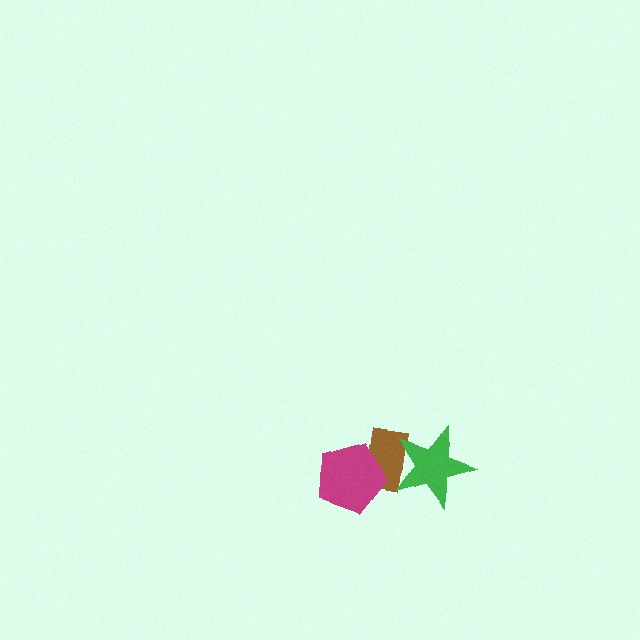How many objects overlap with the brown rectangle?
2 objects overlap with the brown rectangle.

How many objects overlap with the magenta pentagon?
1 object overlaps with the magenta pentagon.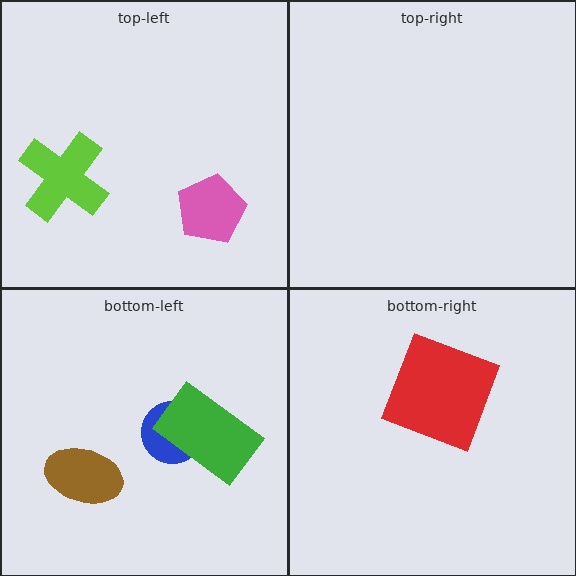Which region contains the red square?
The bottom-right region.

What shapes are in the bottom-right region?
The red square.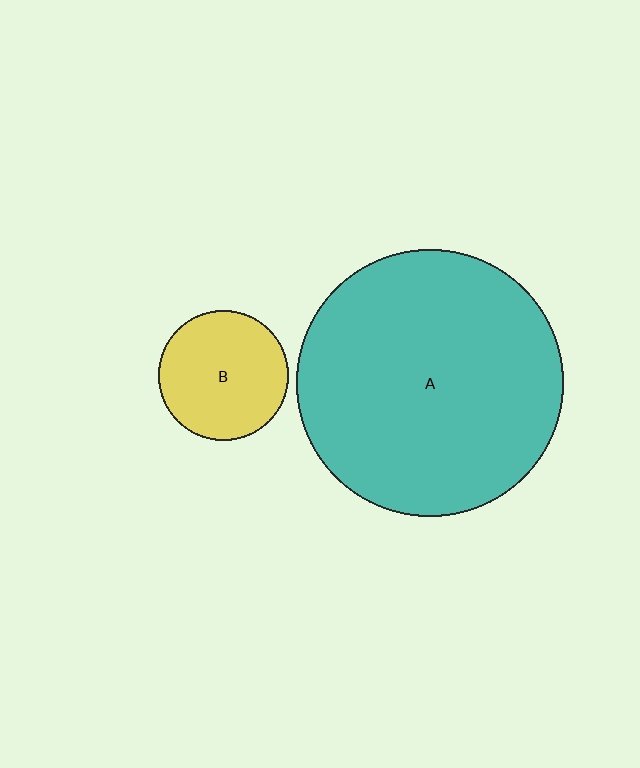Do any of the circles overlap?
No, none of the circles overlap.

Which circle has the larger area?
Circle A (teal).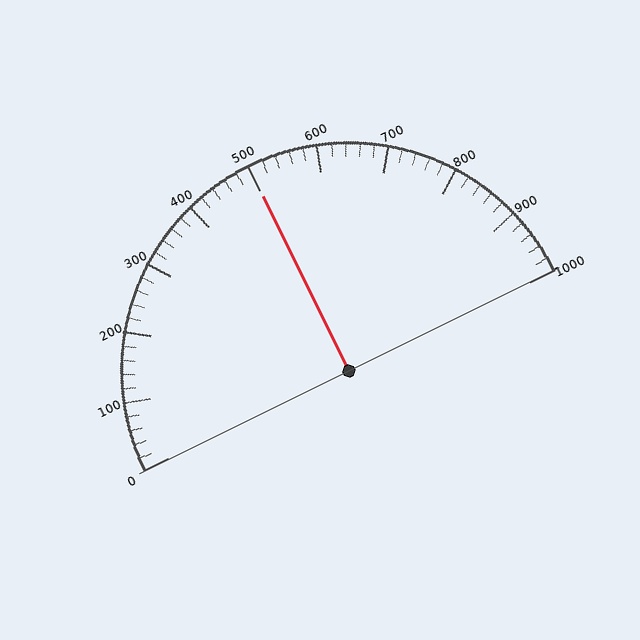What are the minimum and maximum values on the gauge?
The gauge ranges from 0 to 1000.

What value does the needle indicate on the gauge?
The needle indicates approximately 500.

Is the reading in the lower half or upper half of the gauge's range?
The reading is in the upper half of the range (0 to 1000).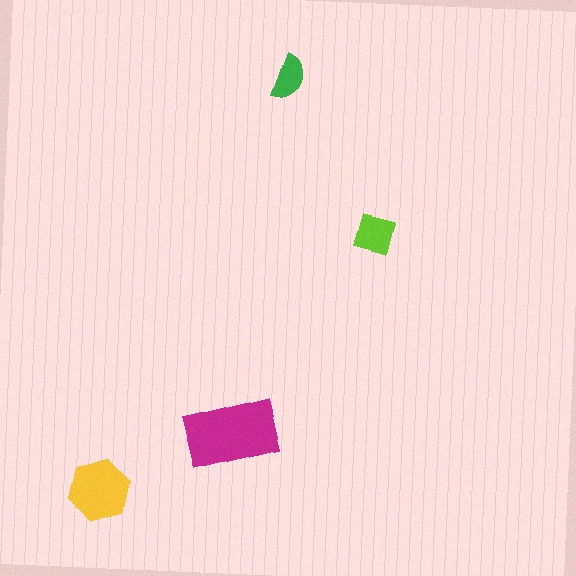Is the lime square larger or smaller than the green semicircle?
Larger.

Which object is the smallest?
The green semicircle.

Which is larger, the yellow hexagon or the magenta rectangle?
The magenta rectangle.